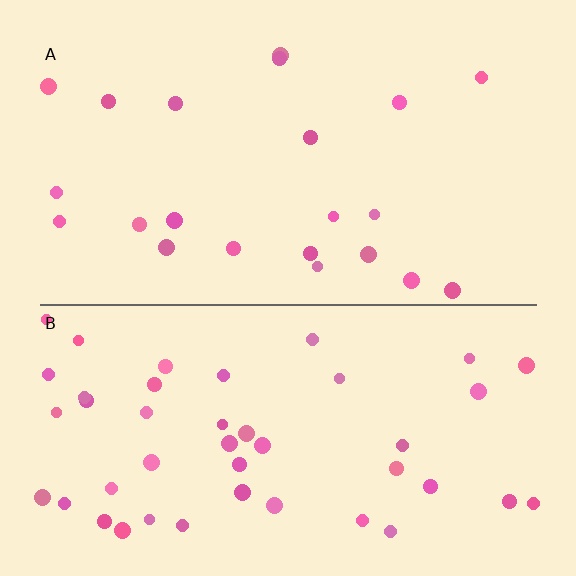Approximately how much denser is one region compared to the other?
Approximately 2.0× — region B over region A.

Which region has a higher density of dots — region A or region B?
B (the bottom).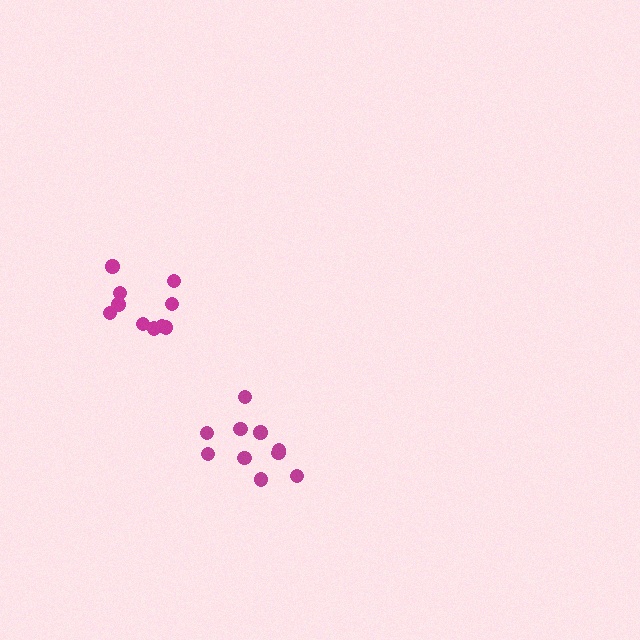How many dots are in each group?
Group 1: 10 dots, Group 2: 10 dots (20 total).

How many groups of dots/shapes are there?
There are 2 groups.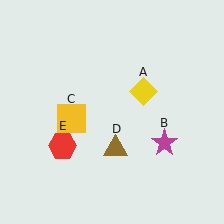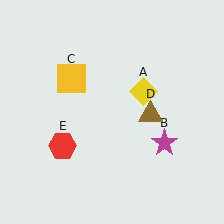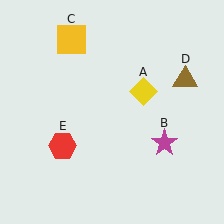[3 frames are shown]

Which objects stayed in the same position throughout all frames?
Yellow diamond (object A) and magenta star (object B) and red hexagon (object E) remained stationary.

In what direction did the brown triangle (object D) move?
The brown triangle (object D) moved up and to the right.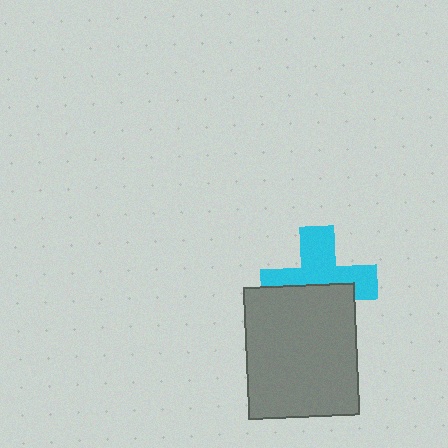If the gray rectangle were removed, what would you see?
You would see the complete cyan cross.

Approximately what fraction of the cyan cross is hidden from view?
Roughly 45% of the cyan cross is hidden behind the gray rectangle.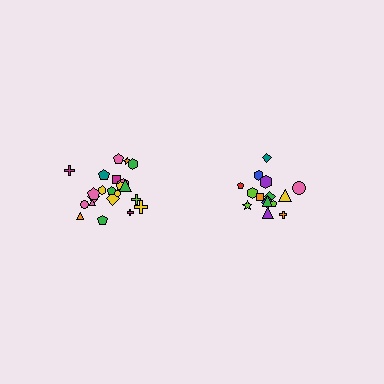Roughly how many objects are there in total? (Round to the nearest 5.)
Roughly 35 objects in total.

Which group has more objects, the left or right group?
The left group.